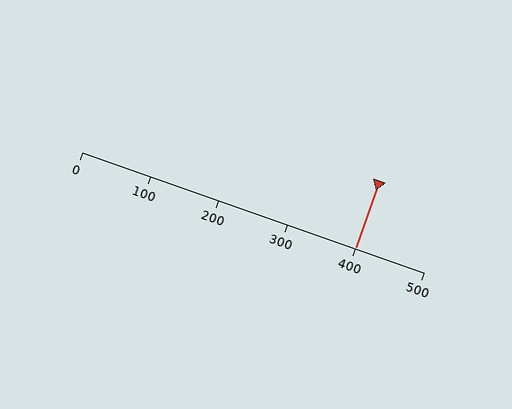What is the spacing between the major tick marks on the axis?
The major ticks are spaced 100 apart.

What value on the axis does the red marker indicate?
The marker indicates approximately 400.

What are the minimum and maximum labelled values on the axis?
The axis runs from 0 to 500.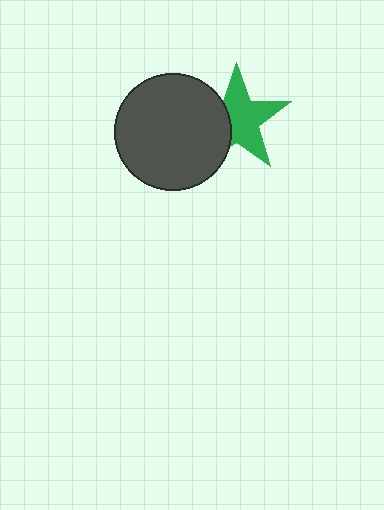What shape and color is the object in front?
The object in front is a dark gray circle.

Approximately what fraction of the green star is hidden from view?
Roughly 36% of the green star is hidden behind the dark gray circle.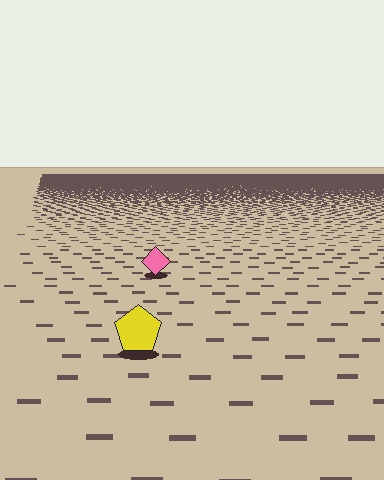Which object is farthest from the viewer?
The pink diamond is farthest from the viewer. It appears smaller and the ground texture around it is denser.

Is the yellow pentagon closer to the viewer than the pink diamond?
Yes. The yellow pentagon is closer — you can tell from the texture gradient: the ground texture is coarser near it.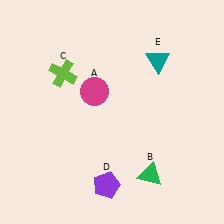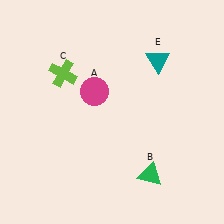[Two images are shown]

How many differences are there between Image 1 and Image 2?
There is 1 difference between the two images.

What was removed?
The purple pentagon (D) was removed in Image 2.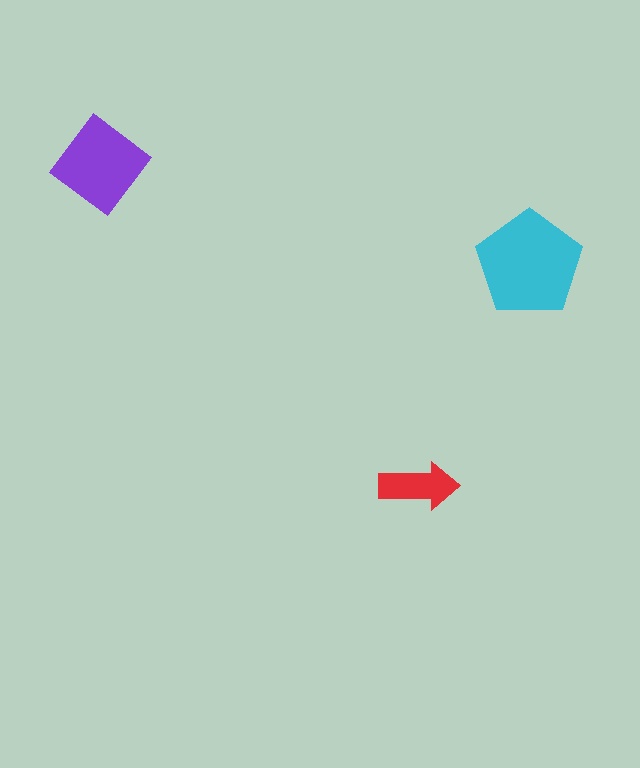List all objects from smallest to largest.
The red arrow, the purple diamond, the cyan pentagon.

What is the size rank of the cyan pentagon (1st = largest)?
1st.